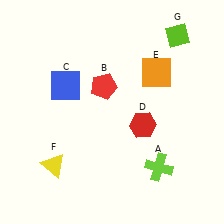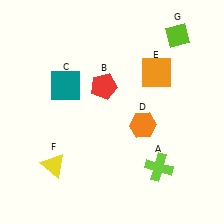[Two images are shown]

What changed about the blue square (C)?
In Image 1, C is blue. In Image 2, it changed to teal.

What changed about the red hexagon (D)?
In Image 1, D is red. In Image 2, it changed to orange.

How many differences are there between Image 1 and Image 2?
There are 2 differences between the two images.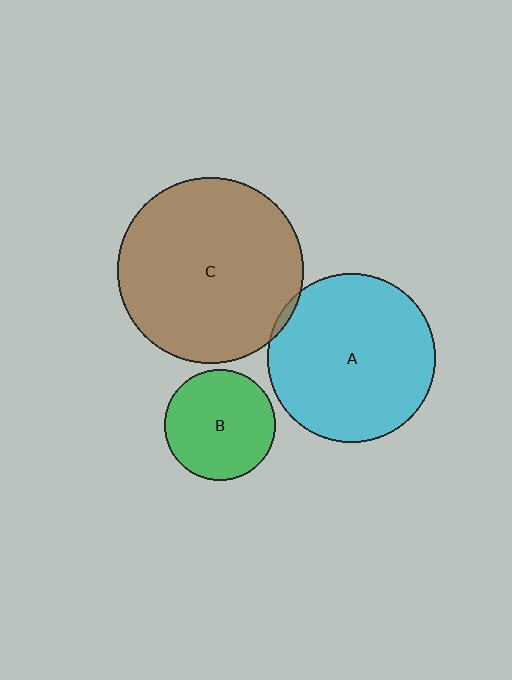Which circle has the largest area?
Circle C (brown).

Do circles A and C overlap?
Yes.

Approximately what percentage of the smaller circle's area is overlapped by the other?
Approximately 5%.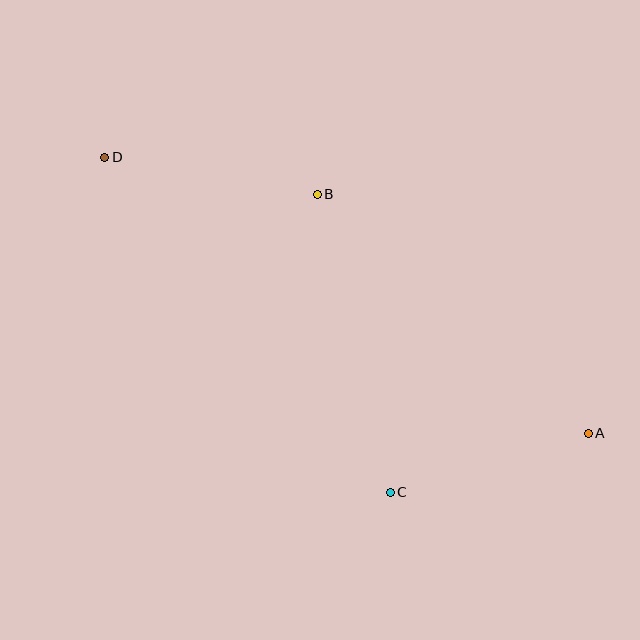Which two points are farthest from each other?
Points A and D are farthest from each other.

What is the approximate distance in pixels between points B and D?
The distance between B and D is approximately 216 pixels.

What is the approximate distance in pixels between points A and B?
The distance between A and B is approximately 362 pixels.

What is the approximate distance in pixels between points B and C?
The distance between B and C is approximately 307 pixels.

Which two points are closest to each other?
Points A and C are closest to each other.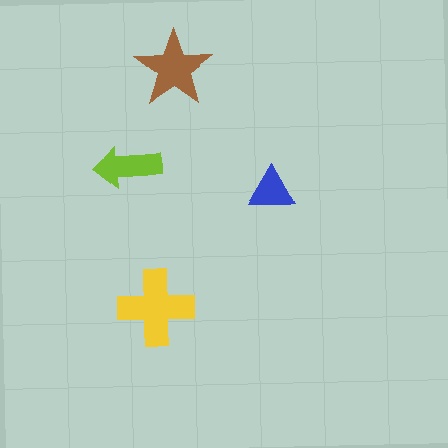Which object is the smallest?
The blue triangle.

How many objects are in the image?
There are 4 objects in the image.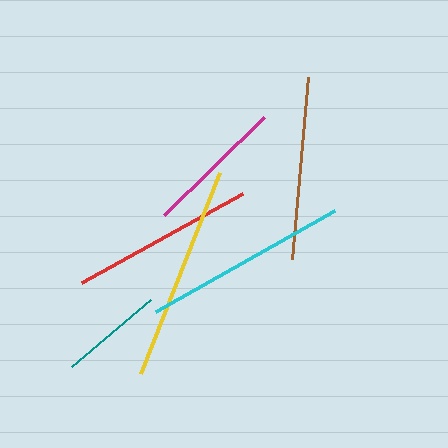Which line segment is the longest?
The yellow line is the longest at approximately 216 pixels.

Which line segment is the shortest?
The teal line is the shortest at approximately 104 pixels.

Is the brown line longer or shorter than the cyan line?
The cyan line is longer than the brown line.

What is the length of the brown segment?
The brown segment is approximately 183 pixels long.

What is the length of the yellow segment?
The yellow segment is approximately 216 pixels long.